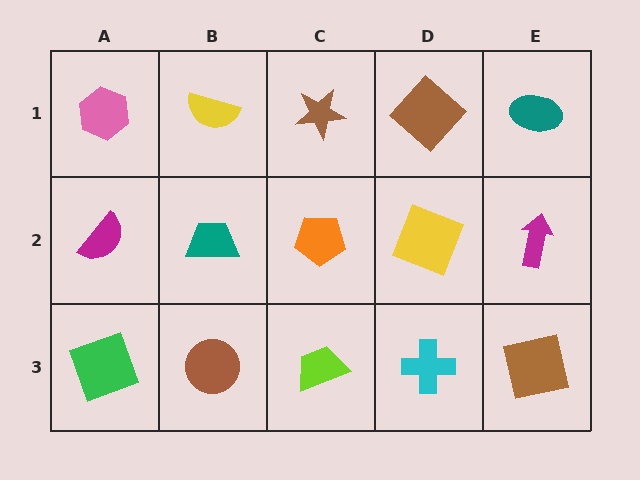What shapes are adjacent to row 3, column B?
A teal trapezoid (row 2, column B), a green square (row 3, column A), a lime trapezoid (row 3, column C).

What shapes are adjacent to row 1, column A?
A magenta semicircle (row 2, column A), a yellow semicircle (row 1, column B).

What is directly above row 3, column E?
A magenta arrow.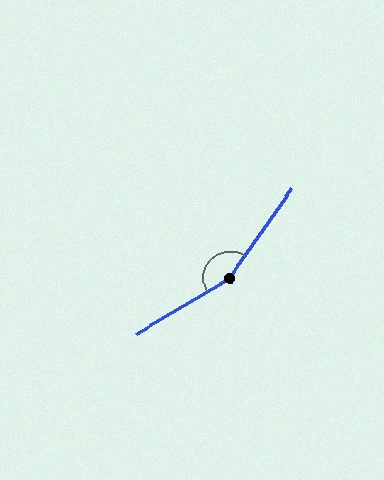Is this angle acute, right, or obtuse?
It is obtuse.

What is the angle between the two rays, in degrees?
Approximately 156 degrees.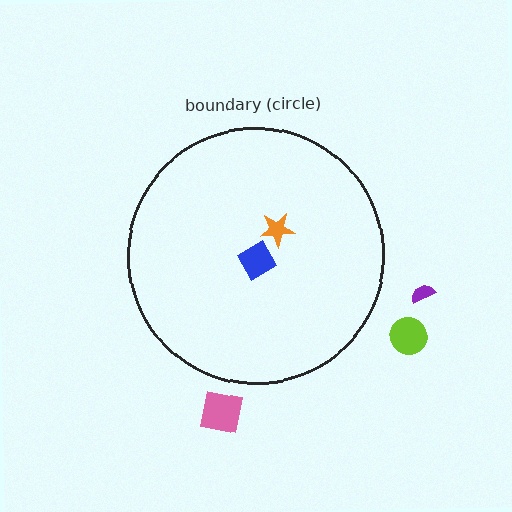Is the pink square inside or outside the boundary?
Outside.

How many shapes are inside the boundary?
2 inside, 3 outside.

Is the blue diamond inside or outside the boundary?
Inside.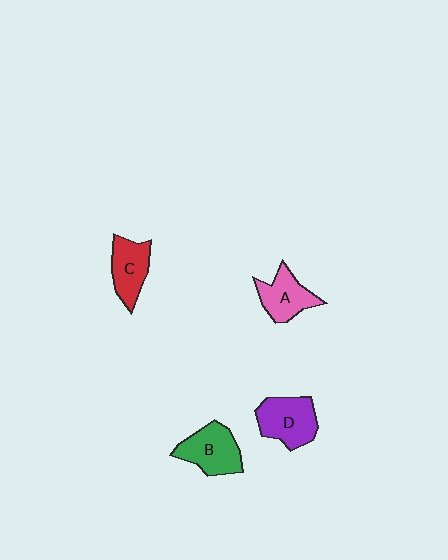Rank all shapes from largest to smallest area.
From largest to smallest: D (purple), B (green), A (pink), C (red).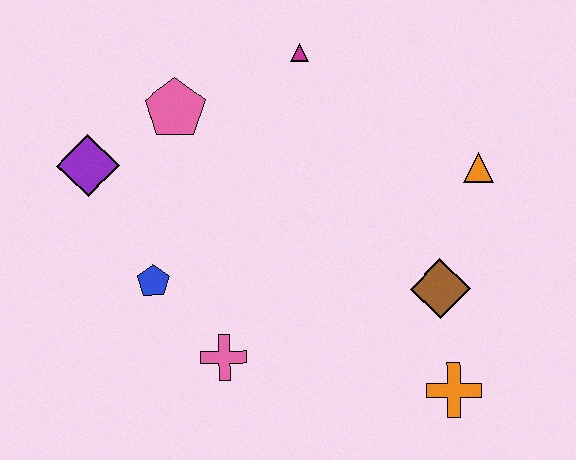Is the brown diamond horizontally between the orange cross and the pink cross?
Yes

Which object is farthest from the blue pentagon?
The orange triangle is farthest from the blue pentagon.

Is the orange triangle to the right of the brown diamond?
Yes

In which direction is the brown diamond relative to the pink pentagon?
The brown diamond is to the right of the pink pentagon.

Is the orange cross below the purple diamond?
Yes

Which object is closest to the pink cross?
The blue pentagon is closest to the pink cross.